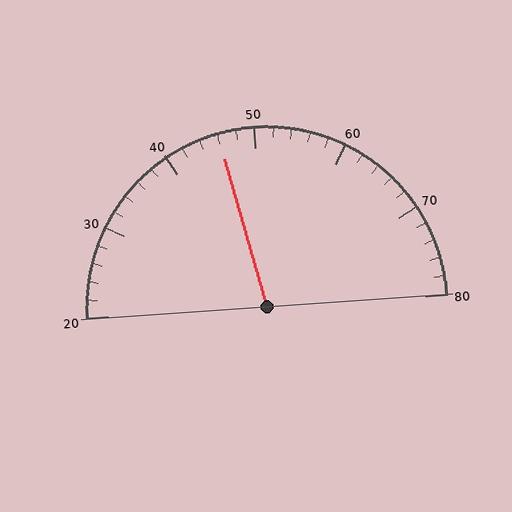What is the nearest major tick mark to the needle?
The nearest major tick mark is 50.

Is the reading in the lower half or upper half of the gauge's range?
The reading is in the lower half of the range (20 to 80).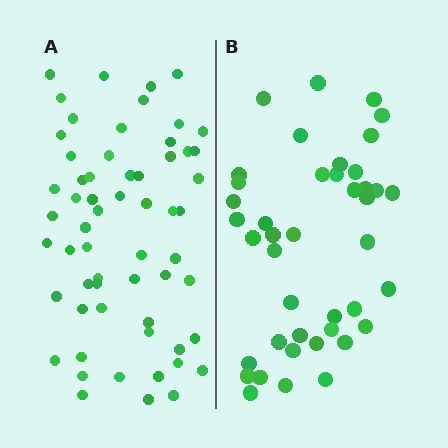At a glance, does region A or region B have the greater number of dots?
Region A (the left region) has more dots.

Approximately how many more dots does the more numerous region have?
Region A has approximately 20 more dots than region B.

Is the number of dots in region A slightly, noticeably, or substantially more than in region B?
Region A has noticeably more, but not dramatically so. The ratio is roughly 1.4 to 1.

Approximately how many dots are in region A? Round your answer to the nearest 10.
About 60 dots.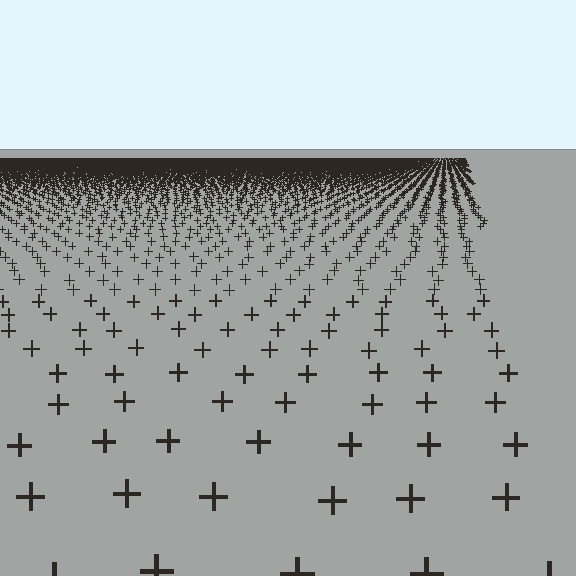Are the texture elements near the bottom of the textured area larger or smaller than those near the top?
Larger. Near the bottom, elements are closer to the viewer and appear at a bigger on-screen size.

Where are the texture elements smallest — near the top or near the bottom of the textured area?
Near the top.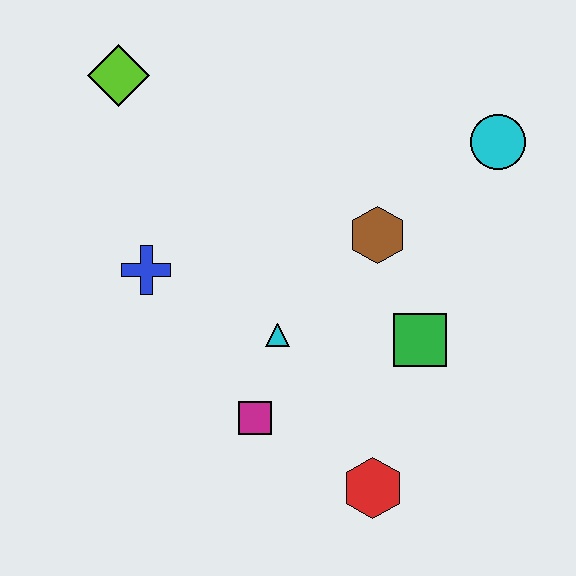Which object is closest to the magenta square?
The cyan triangle is closest to the magenta square.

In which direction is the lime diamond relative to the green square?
The lime diamond is to the left of the green square.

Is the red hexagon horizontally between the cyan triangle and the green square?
Yes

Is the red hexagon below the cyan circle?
Yes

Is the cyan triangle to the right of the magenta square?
Yes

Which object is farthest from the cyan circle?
The lime diamond is farthest from the cyan circle.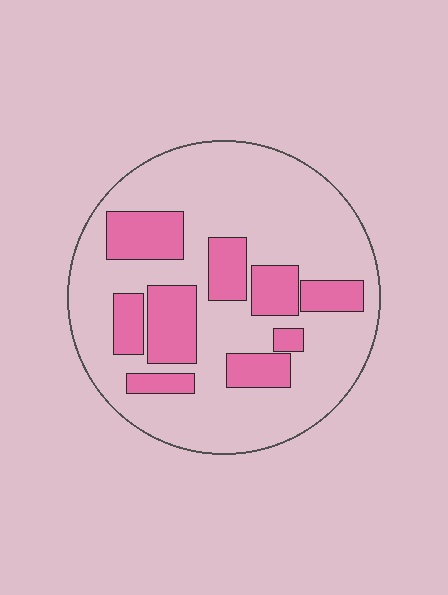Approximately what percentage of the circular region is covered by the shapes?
Approximately 25%.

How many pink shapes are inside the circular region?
9.